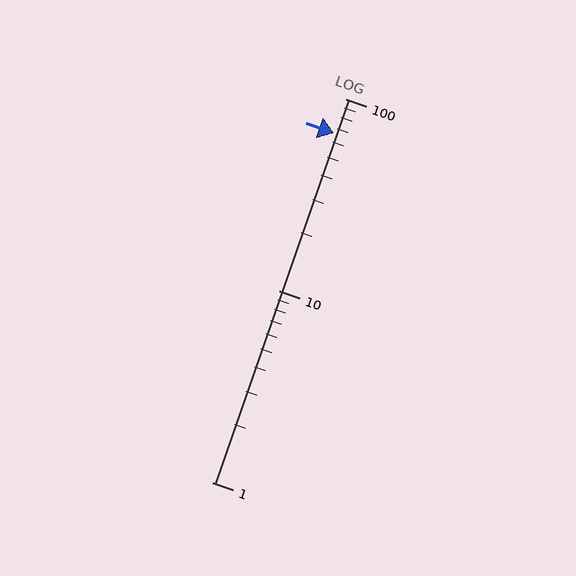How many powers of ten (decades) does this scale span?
The scale spans 2 decades, from 1 to 100.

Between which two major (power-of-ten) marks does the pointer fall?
The pointer is between 10 and 100.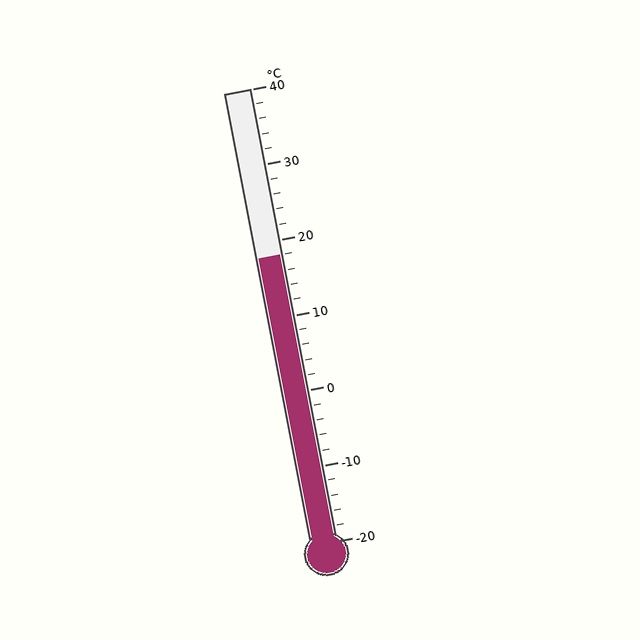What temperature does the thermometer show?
The thermometer shows approximately 18°C.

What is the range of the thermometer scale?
The thermometer scale ranges from -20°C to 40°C.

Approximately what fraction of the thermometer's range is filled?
The thermometer is filled to approximately 65% of its range.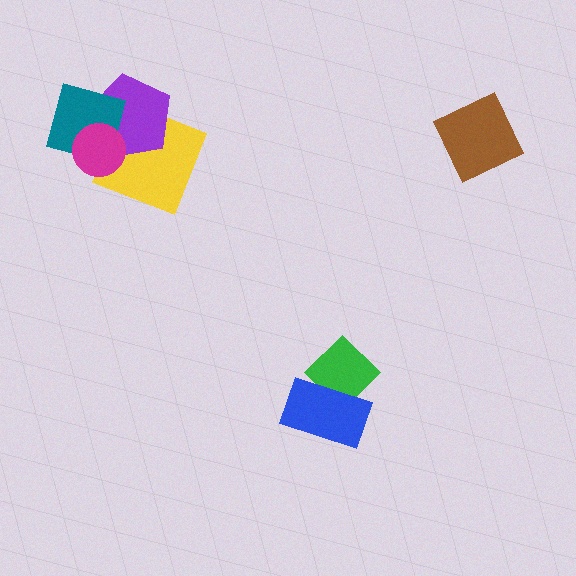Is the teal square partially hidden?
Yes, it is partially covered by another shape.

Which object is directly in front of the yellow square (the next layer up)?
The purple pentagon is directly in front of the yellow square.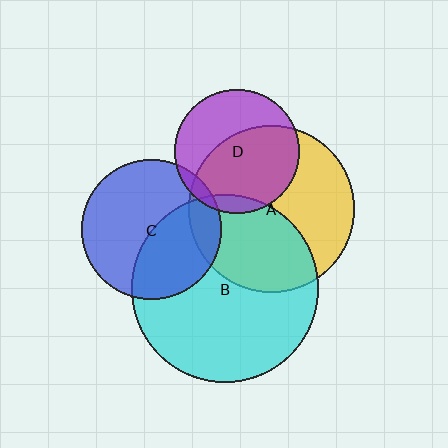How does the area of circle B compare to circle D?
Approximately 2.3 times.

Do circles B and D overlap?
Yes.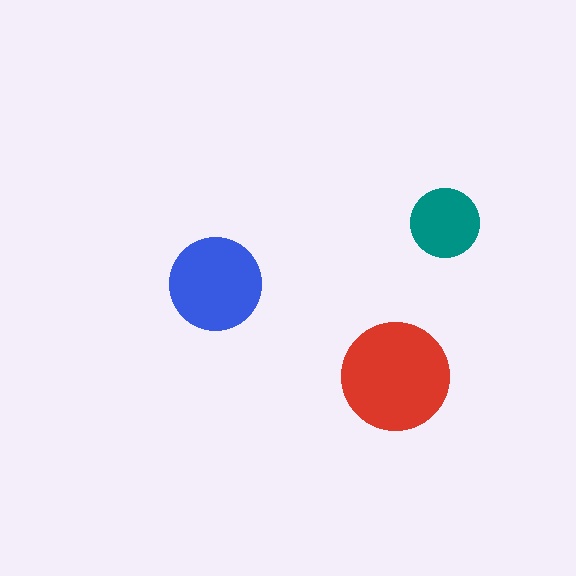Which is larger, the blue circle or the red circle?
The red one.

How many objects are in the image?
There are 3 objects in the image.